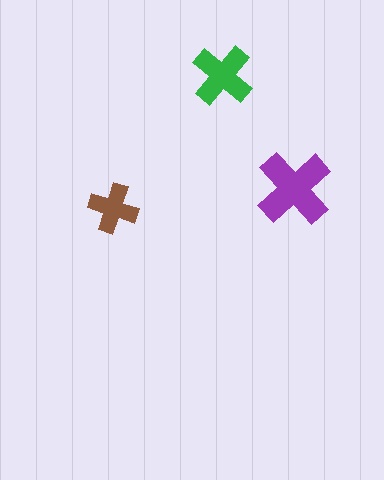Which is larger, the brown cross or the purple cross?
The purple one.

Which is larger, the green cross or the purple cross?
The purple one.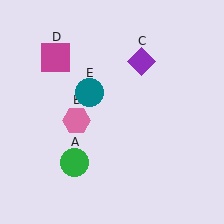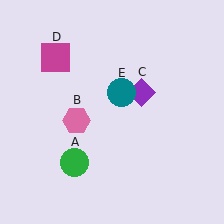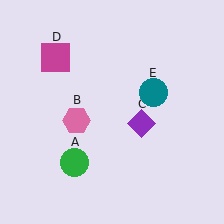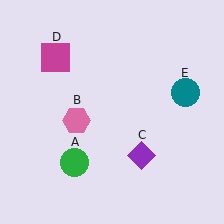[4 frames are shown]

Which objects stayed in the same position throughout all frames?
Green circle (object A) and pink hexagon (object B) and magenta square (object D) remained stationary.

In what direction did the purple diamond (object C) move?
The purple diamond (object C) moved down.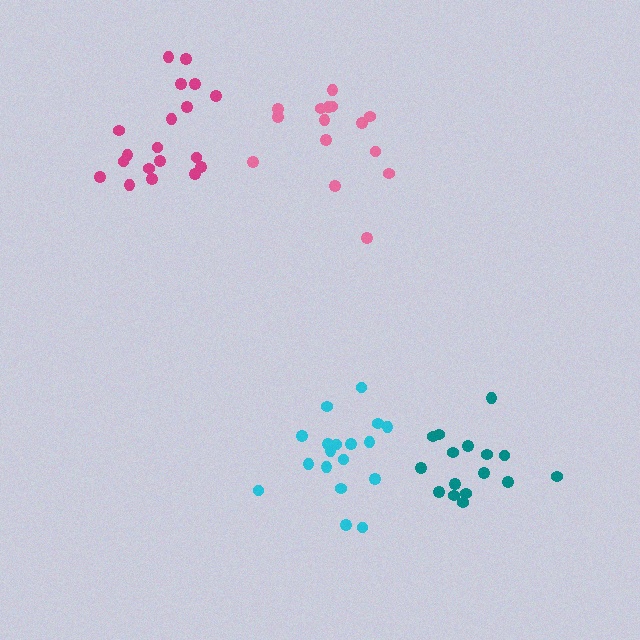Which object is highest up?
The pink cluster is topmost.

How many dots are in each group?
Group 1: 19 dots, Group 2: 18 dots, Group 3: 16 dots, Group 4: 15 dots (68 total).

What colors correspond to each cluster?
The clusters are colored: magenta, cyan, teal, pink.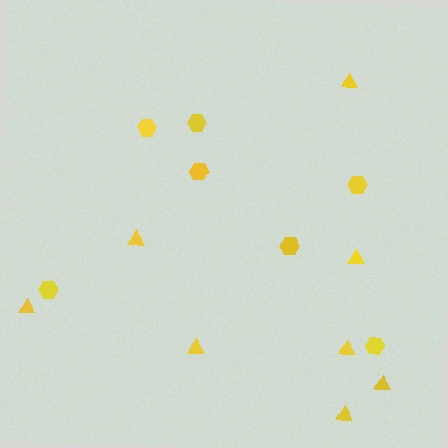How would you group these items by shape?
There are 2 groups: one group of triangles (8) and one group of hexagons (7).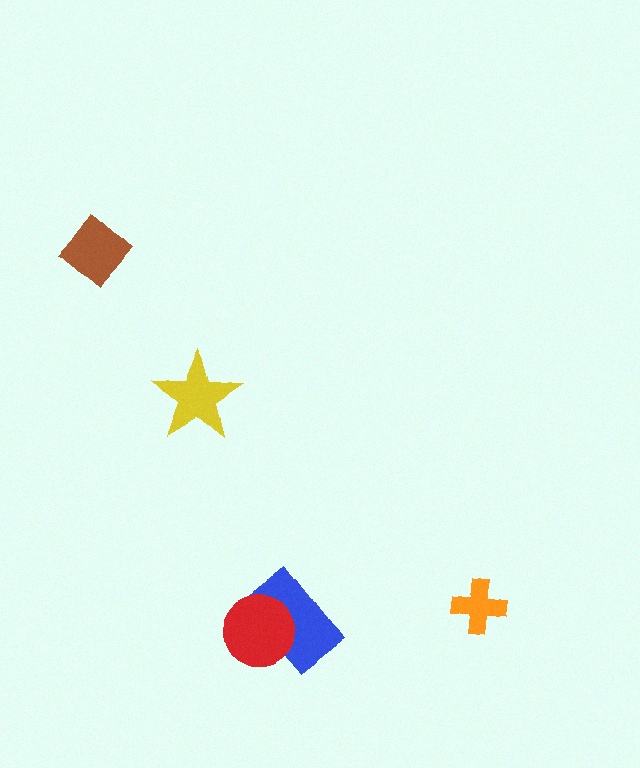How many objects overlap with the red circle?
1 object overlaps with the red circle.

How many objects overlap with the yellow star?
0 objects overlap with the yellow star.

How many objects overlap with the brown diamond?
0 objects overlap with the brown diamond.